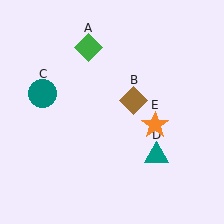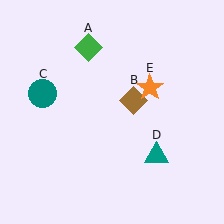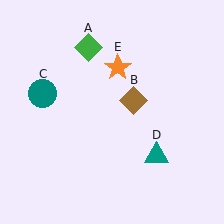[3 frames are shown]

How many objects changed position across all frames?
1 object changed position: orange star (object E).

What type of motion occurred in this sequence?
The orange star (object E) rotated counterclockwise around the center of the scene.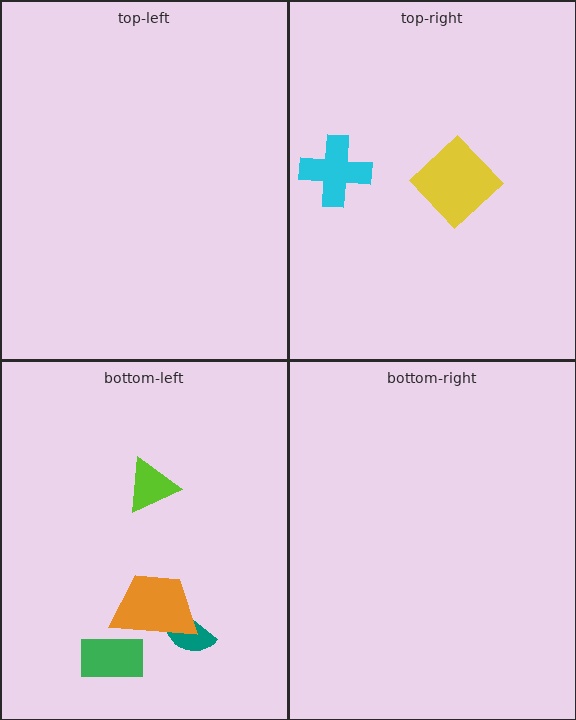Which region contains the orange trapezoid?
The bottom-left region.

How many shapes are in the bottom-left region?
4.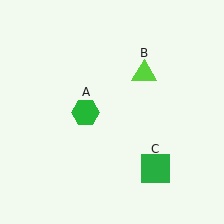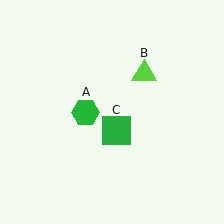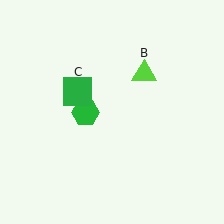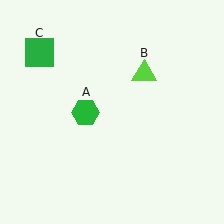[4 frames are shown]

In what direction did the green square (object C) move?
The green square (object C) moved up and to the left.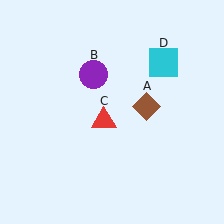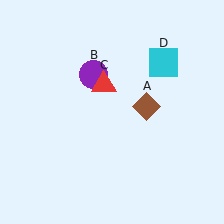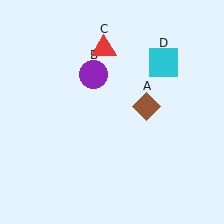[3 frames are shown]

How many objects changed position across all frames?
1 object changed position: red triangle (object C).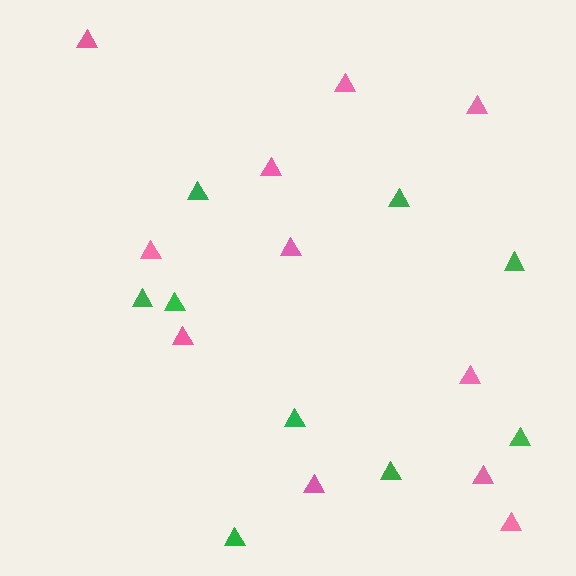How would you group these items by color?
There are 2 groups: one group of green triangles (9) and one group of pink triangles (11).